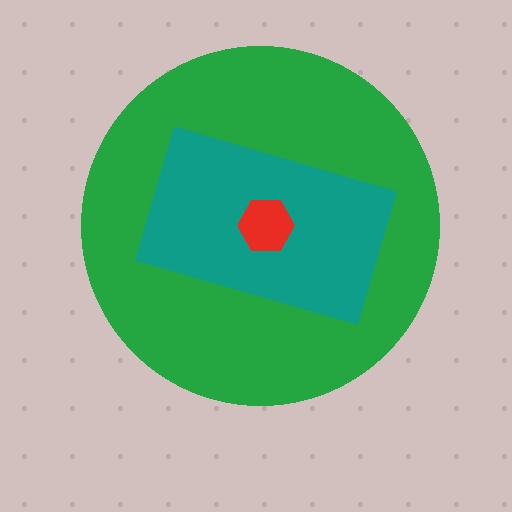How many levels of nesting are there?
3.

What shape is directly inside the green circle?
The teal rectangle.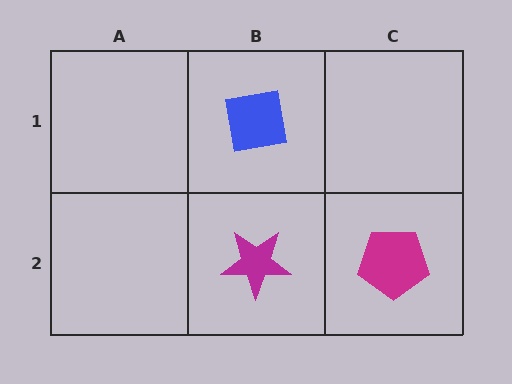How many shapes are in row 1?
1 shape.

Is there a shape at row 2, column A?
No, that cell is empty.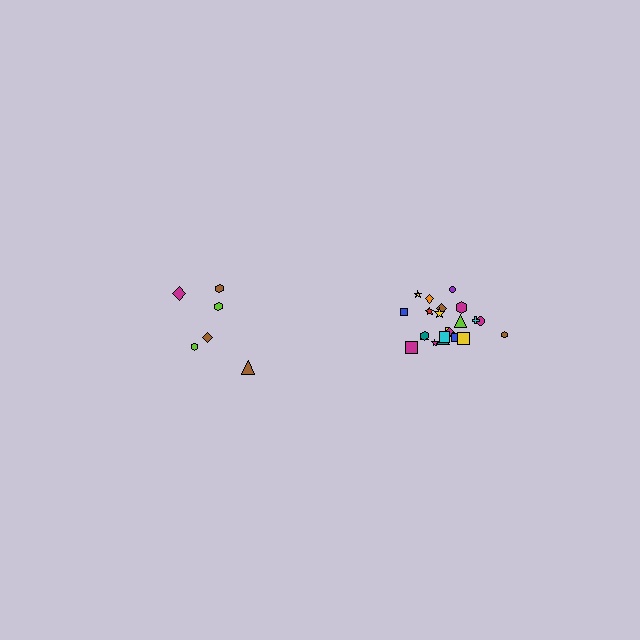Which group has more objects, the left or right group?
The right group.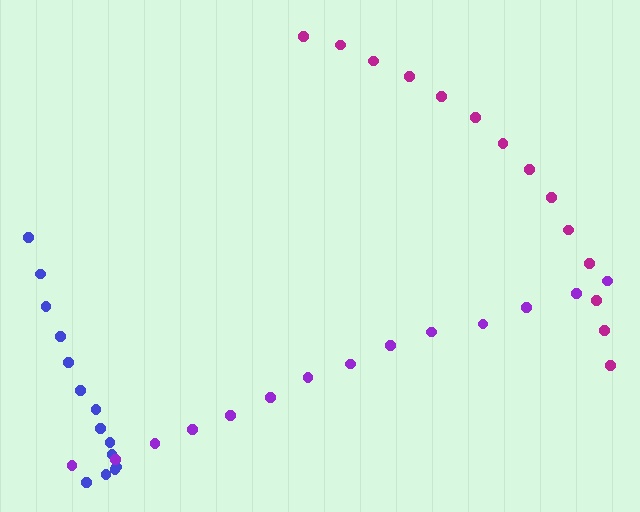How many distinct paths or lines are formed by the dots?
There are 3 distinct paths.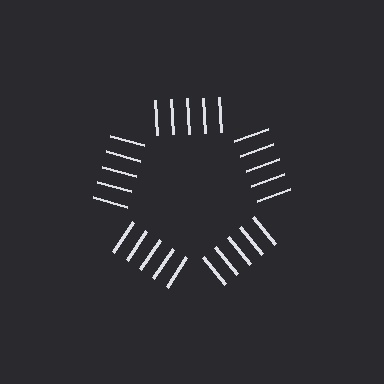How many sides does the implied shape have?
5 sides — the line-ends trace a pentagon.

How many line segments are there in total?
25 — 5 along each of the 5 edges.